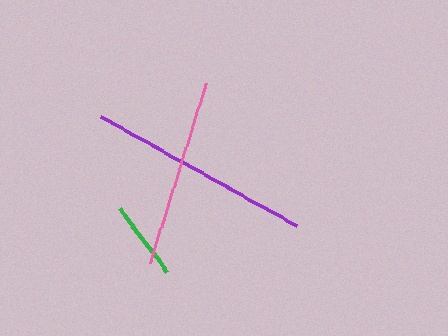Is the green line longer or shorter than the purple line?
The purple line is longer than the green line.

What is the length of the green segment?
The green segment is approximately 79 pixels long.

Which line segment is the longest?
The purple line is the longest at approximately 224 pixels.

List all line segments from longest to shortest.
From longest to shortest: purple, pink, green.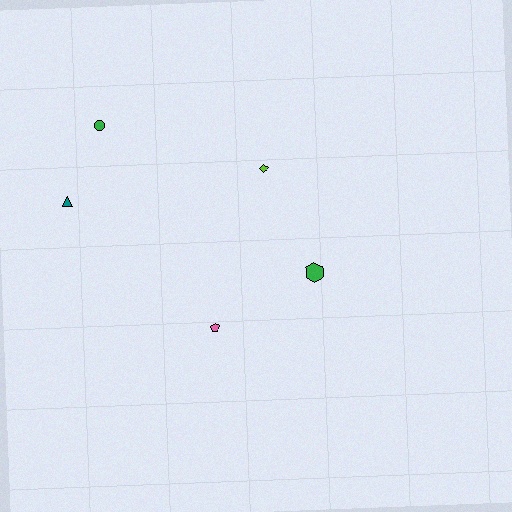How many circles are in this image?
There is 1 circle.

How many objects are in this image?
There are 5 objects.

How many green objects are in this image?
There are 2 green objects.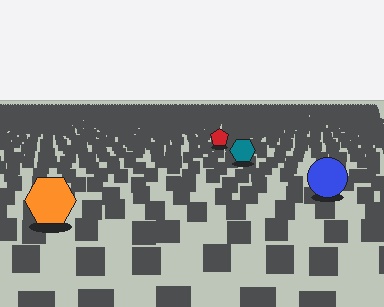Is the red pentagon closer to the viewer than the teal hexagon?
No. The teal hexagon is closer — you can tell from the texture gradient: the ground texture is coarser near it.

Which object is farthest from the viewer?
The red pentagon is farthest from the viewer. It appears smaller and the ground texture around it is denser.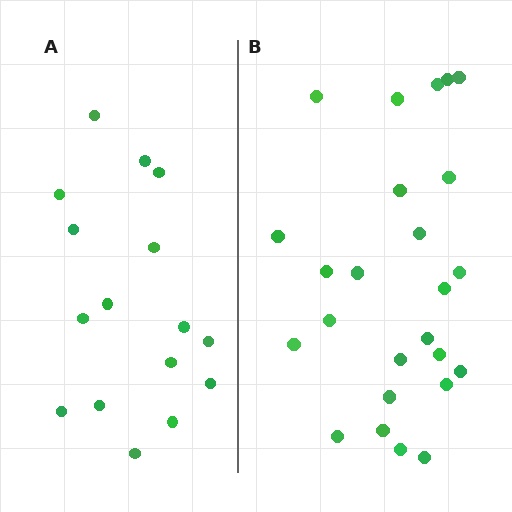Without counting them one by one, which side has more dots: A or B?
Region B (the right region) has more dots.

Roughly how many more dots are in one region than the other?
Region B has roughly 8 or so more dots than region A.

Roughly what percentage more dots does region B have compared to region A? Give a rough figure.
About 55% more.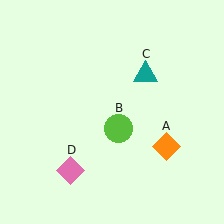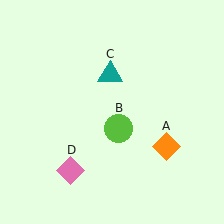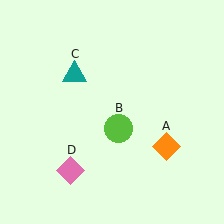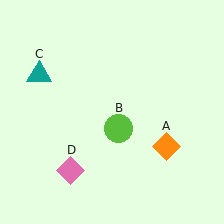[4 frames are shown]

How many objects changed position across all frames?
1 object changed position: teal triangle (object C).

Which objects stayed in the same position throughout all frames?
Orange diamond (object A) and lime circle (object B) and pink diamond (object D) remained stationary.